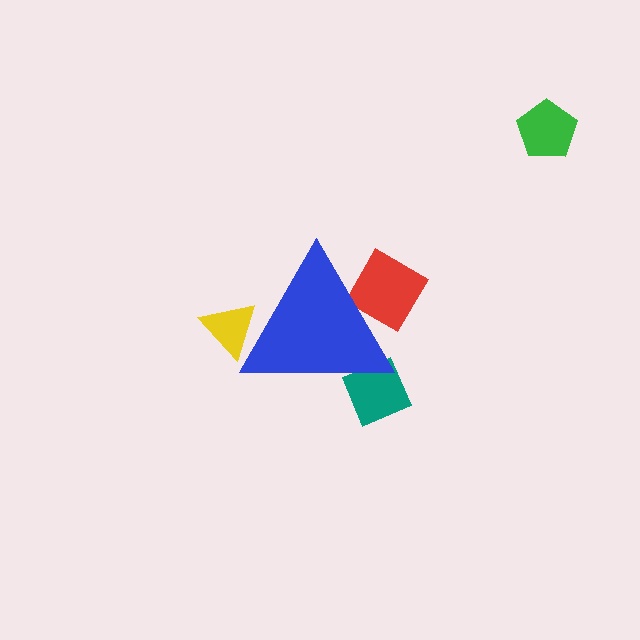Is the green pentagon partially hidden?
No, the green pentagon is fully visible.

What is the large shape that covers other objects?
A blue triangle.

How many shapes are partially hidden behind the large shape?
3 shapes are partially hidden.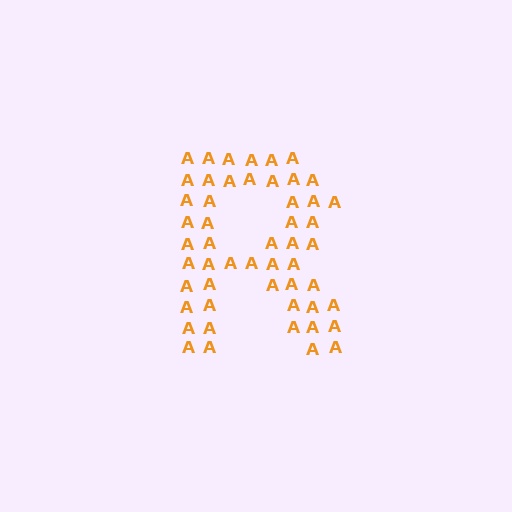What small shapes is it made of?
It is made of small letter A's.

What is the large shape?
The large shape is the letter R.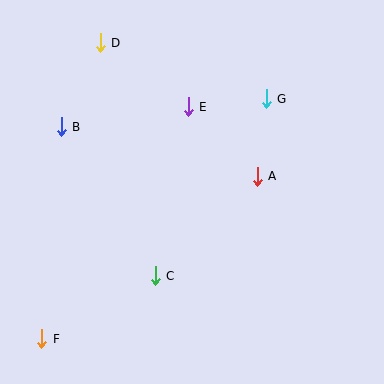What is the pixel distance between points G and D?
The distance between G and D is 176 pixels.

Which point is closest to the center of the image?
Point A at (257, 176) is closest to the center.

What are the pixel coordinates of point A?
Point A is at (257, 176).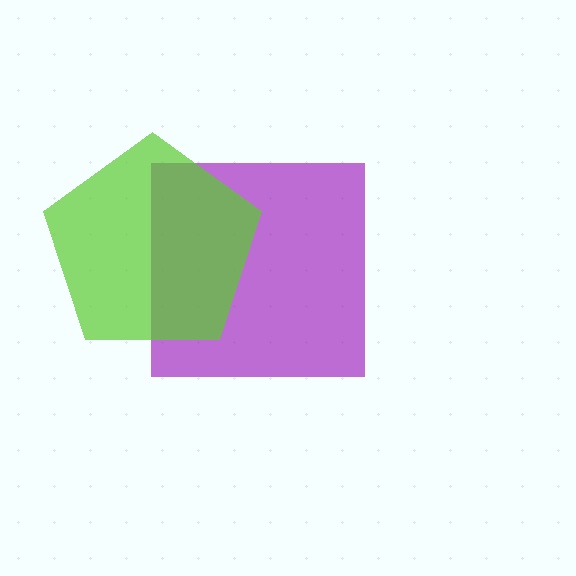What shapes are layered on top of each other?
The layered shapes are: a purple square, a lime pentagon.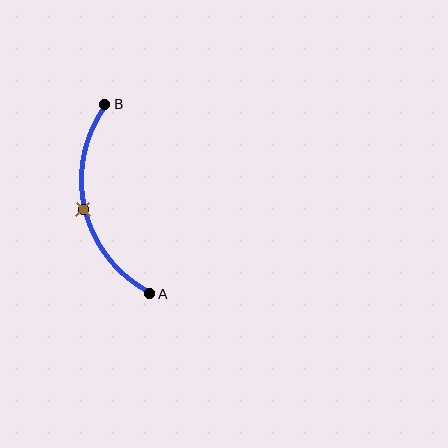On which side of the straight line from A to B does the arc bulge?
The arc bulges to the left of the straight line connecting A and B.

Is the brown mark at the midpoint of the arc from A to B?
Yes. The brown mark lies on the arc at equal arc-length from both A and B — it is the arc midpoint.